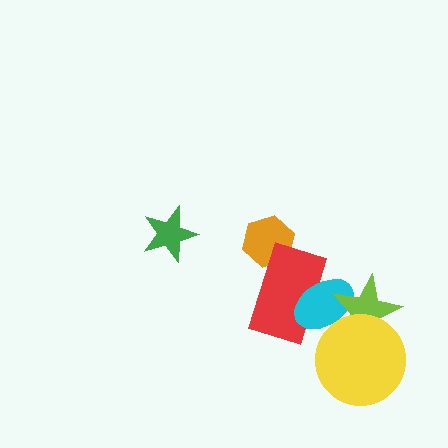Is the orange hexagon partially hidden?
Yes, it is partially covered by another shape.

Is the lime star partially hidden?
Yes, it is partially covered by another shape.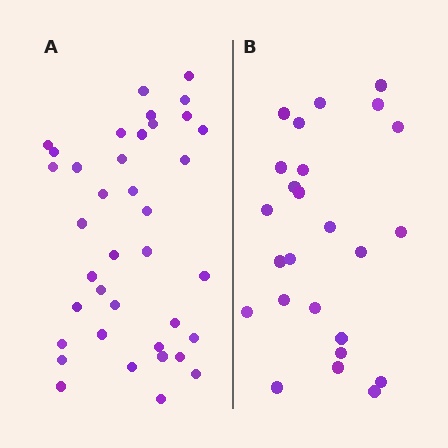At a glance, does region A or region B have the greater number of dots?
Region A (the left region) has more dots.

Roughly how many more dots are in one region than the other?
Region A has approximately 15 more dots than region B.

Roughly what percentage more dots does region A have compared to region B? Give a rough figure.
About 50% more.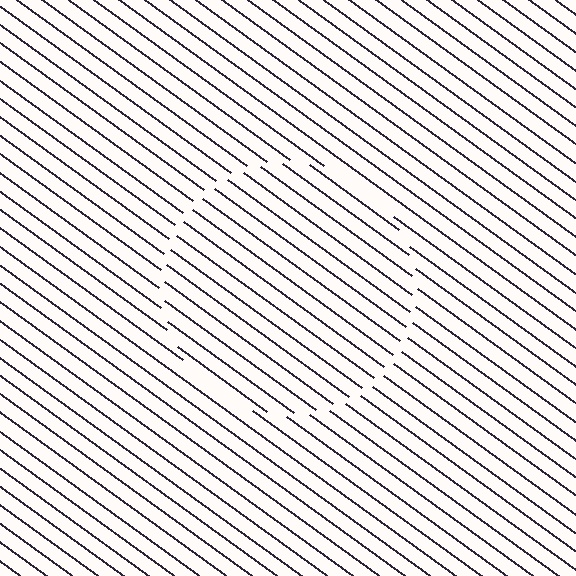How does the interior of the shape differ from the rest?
The interior of the shape contains the same grating, shifted by half a period — the contour is defined by the phase discontinuity where line-ends from the inner and outer gratings abut.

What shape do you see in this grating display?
An illusory circle. The interior of the shape contains the same grating, shifted by half a period — the contour is defined by the phase discontinuity where line-ends from the inner and outer gratings abut.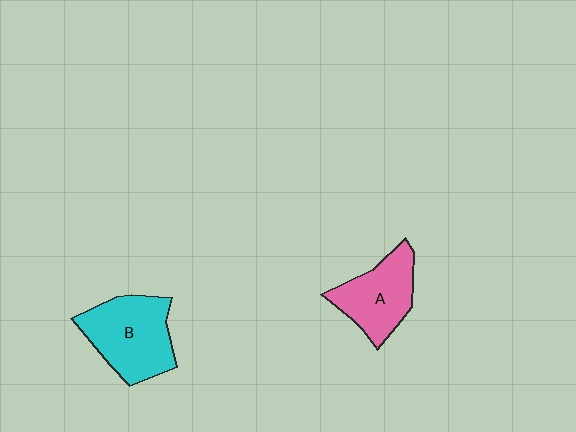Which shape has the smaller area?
Shape A (pink).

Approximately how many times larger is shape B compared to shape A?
Approximately 1.3 times.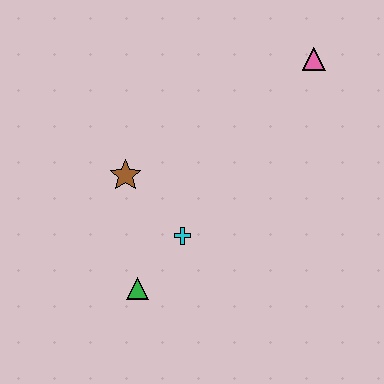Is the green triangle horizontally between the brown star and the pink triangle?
Yes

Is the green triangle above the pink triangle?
No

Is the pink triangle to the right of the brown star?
Yes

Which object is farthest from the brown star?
The pink triangle is farthest from the brown star.